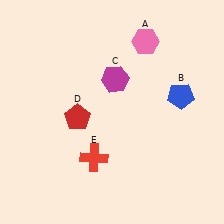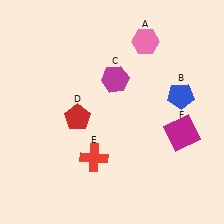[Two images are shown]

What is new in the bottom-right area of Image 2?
A magenta square (F) was added in the bottom-right area of Image 2.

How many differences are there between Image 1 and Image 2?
There is 1 difference between the two images.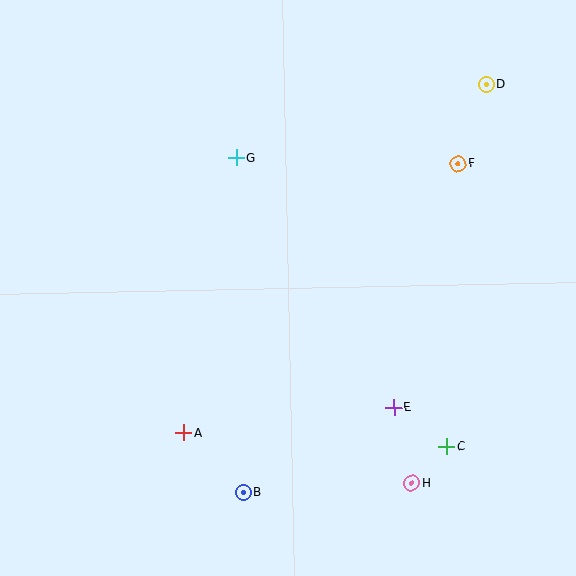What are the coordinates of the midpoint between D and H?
The midpoint between D and H is at (449, 284).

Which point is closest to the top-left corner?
Point G is closest to the top-left corner.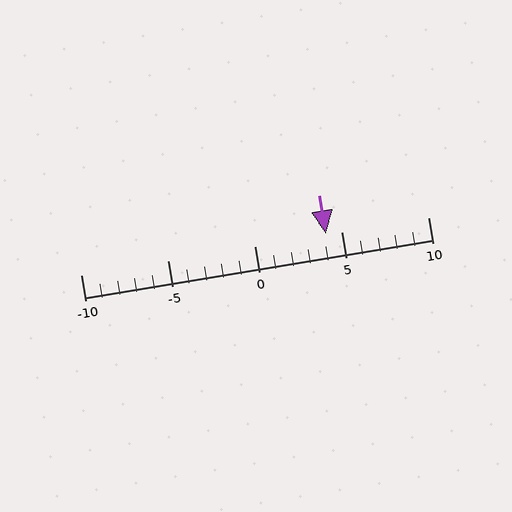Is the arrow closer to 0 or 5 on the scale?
The arrow is closer to 5.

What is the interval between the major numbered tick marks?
The major tick marks are spaced 5 units apart.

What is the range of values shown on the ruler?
The ruler shows values from -10 to 10.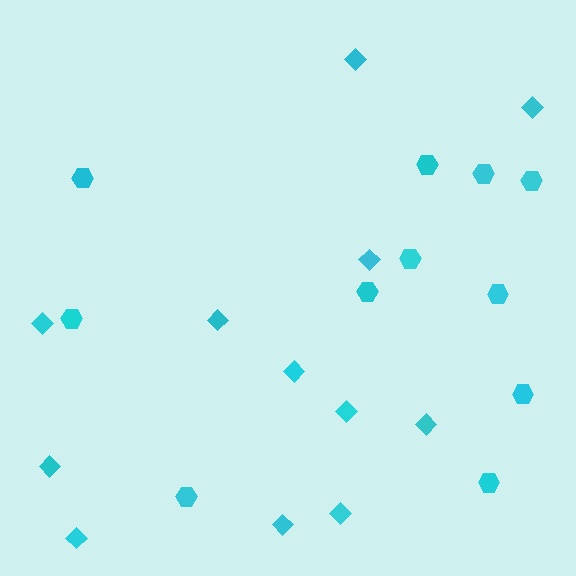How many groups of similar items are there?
There are 2 groups: one group of diamonds (12) and one group of hexagons (11).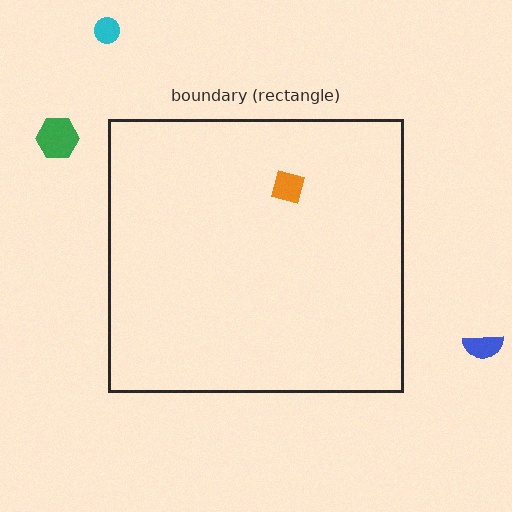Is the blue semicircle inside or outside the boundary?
Outside.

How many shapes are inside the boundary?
1 inside, 3 outside.